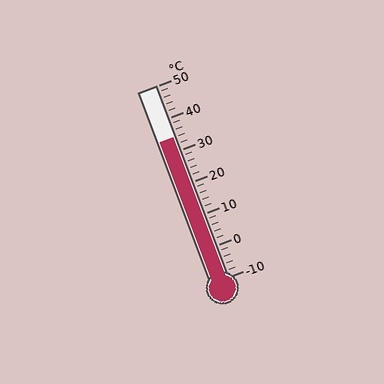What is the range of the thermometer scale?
The thermometer scale ranges from -10°C to 50°C.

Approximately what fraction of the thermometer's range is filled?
The thermometer is filled to approximately 75% of its range.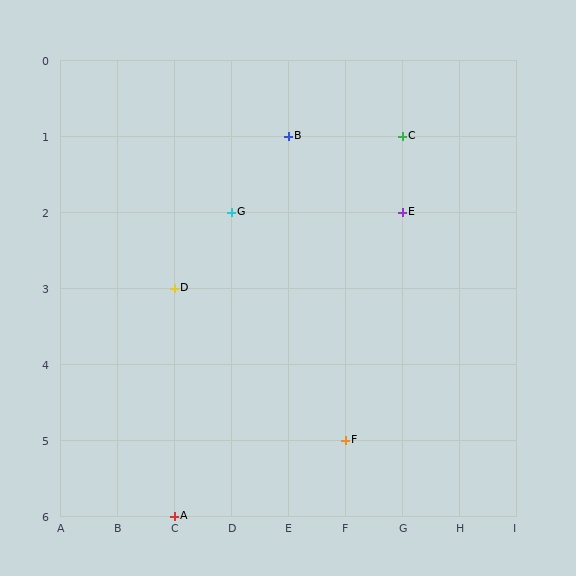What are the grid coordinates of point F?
Point F is at grid coordinates (F, 5).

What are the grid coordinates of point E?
Point E is at grid coordinates (G, 2).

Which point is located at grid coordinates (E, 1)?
Point B is at (E, 1).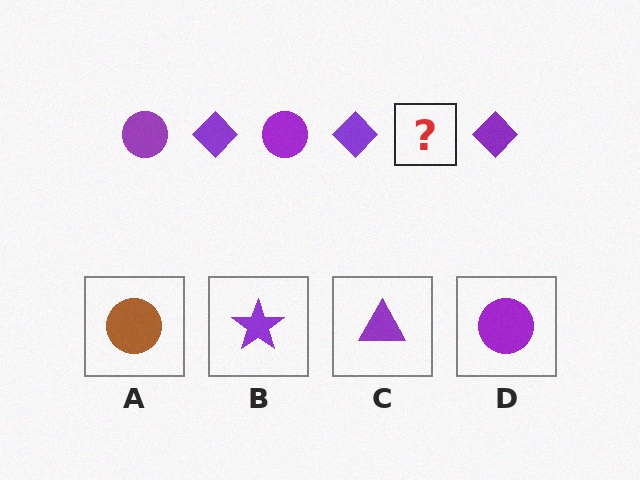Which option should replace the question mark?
Option D.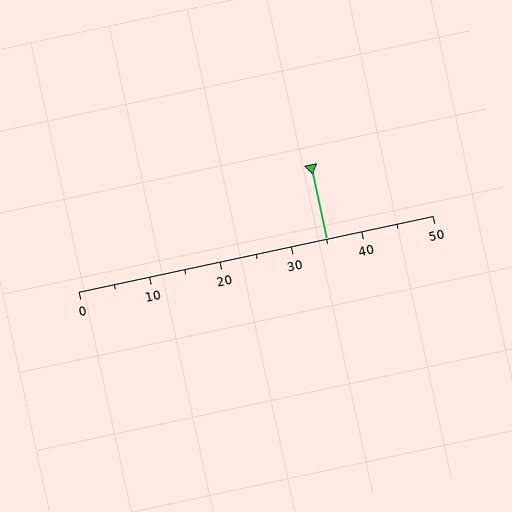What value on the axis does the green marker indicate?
The marker indicates approximately 35.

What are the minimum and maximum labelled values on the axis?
The axis runs from 0 to 50.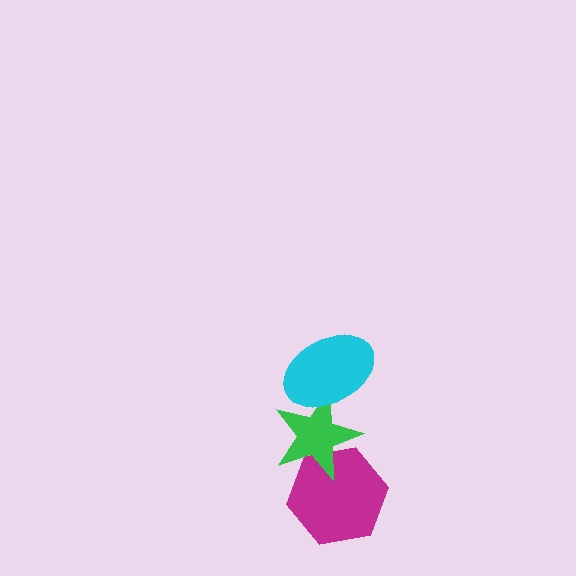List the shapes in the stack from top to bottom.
From top to bottom: the cyan ellipse, the green star, the magenta hexagon.